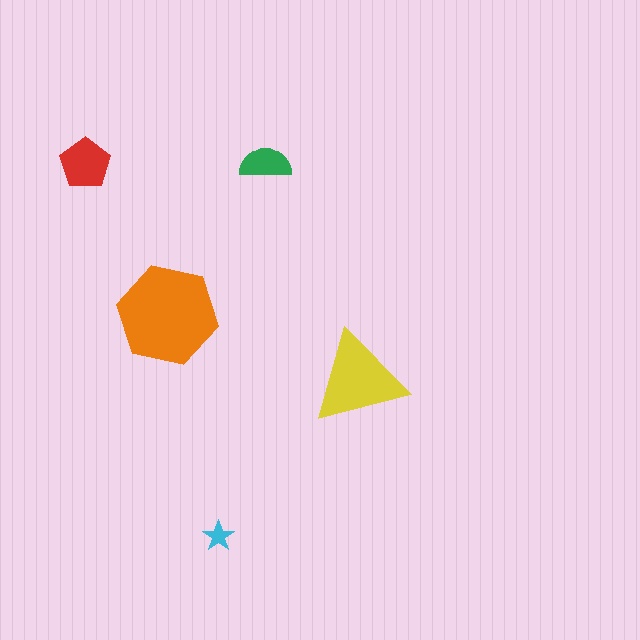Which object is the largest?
The orange hexagon.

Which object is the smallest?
The cyan star.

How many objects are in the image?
There are 5 objects in the image.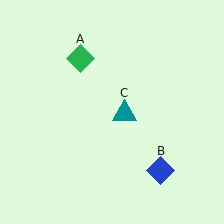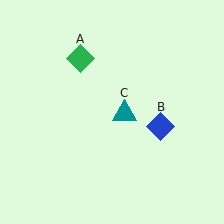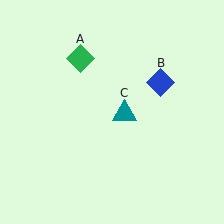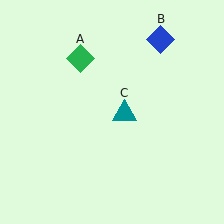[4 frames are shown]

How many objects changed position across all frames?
1 object changed position: blue diamond (object B).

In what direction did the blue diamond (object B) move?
The blue diamond (object B) moved up.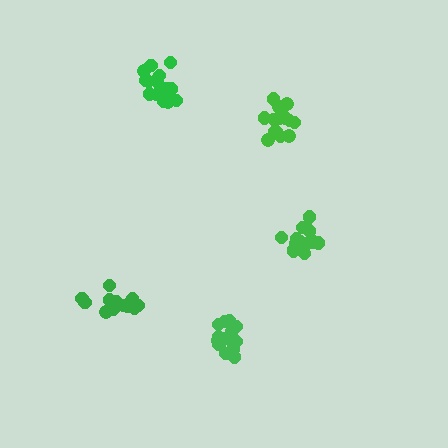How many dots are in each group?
Group 1: 14 dots, Group 2: 14 dots, Group 3: 16 dots, Group 4: 15 dots, Group 5: 14 dots (73 total).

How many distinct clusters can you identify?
There are 5 distinct clusters.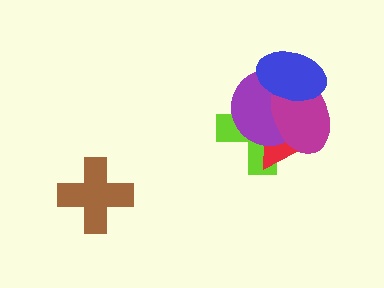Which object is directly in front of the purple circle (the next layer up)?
The magenta ellipse is directly in front of the purple circle.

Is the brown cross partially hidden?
No, no other shape covers it.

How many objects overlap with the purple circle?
4 objects overlap with the purple circle.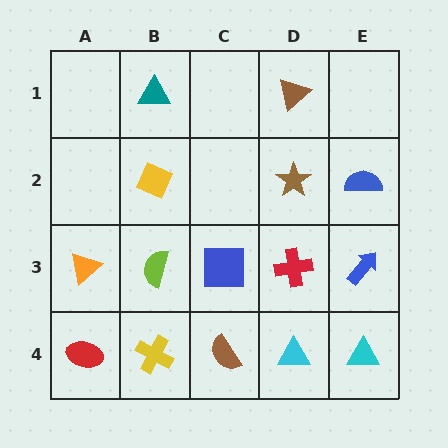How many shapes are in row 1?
2 shapes.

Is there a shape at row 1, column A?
No, that cell is empty.